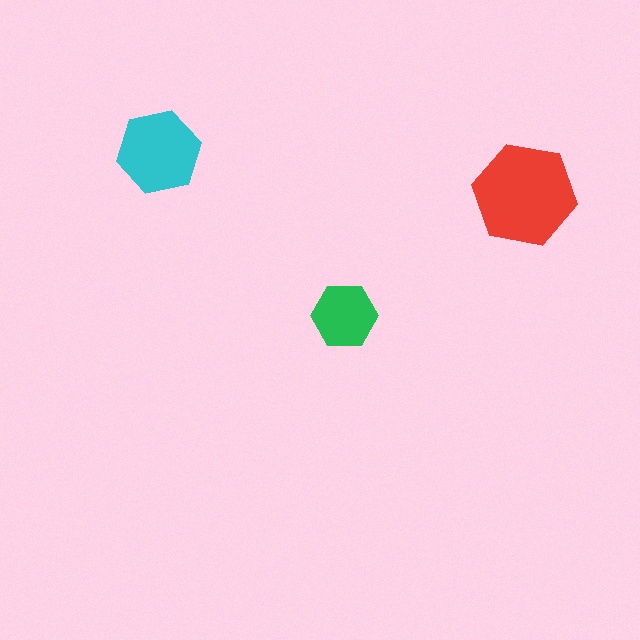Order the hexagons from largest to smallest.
the red one, the cyan one, the green one.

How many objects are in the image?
There are 3 objects in the image.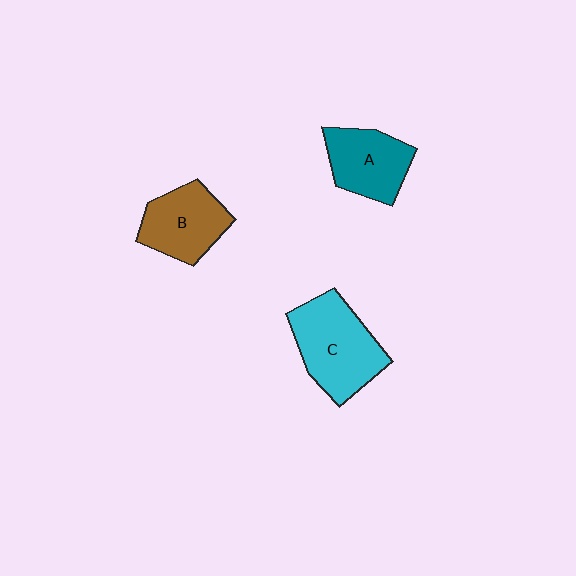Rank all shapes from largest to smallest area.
From largest to smallest: C (cyan), B (brown), A (teal).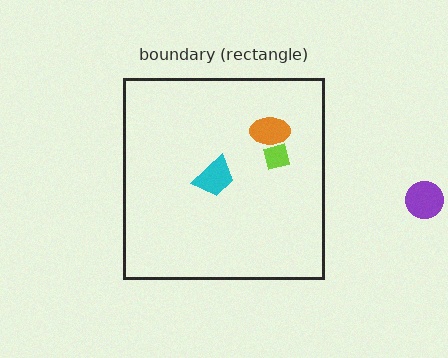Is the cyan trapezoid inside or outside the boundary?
Inside.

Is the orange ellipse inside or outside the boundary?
Inside.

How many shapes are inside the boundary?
3 inside, 1 outside.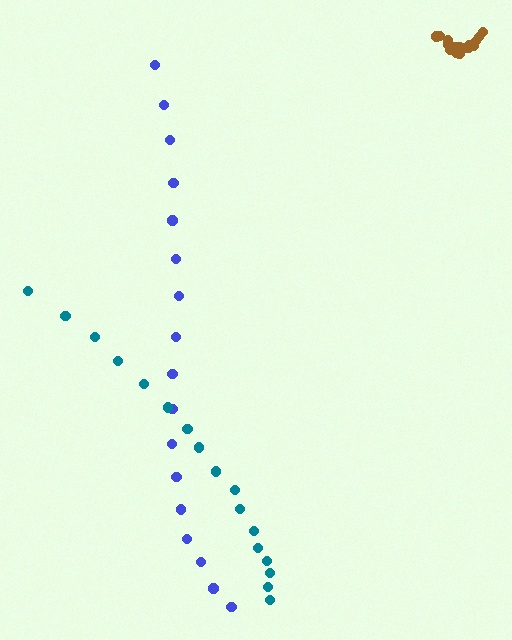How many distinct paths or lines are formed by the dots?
There are 3 distinct paths.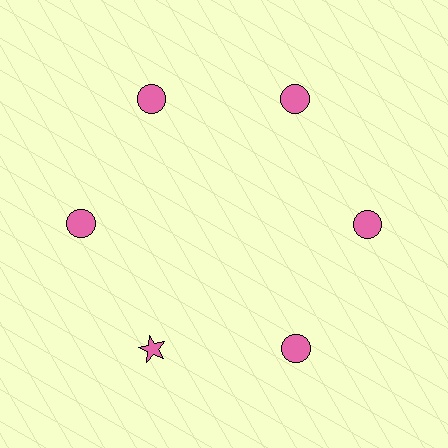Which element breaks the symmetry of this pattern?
The pink star at roughly the 7 o'clock position breaks the symmetry. All other shapes are pink circles.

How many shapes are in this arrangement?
There are 6 shapes arranged in a ring pattern.